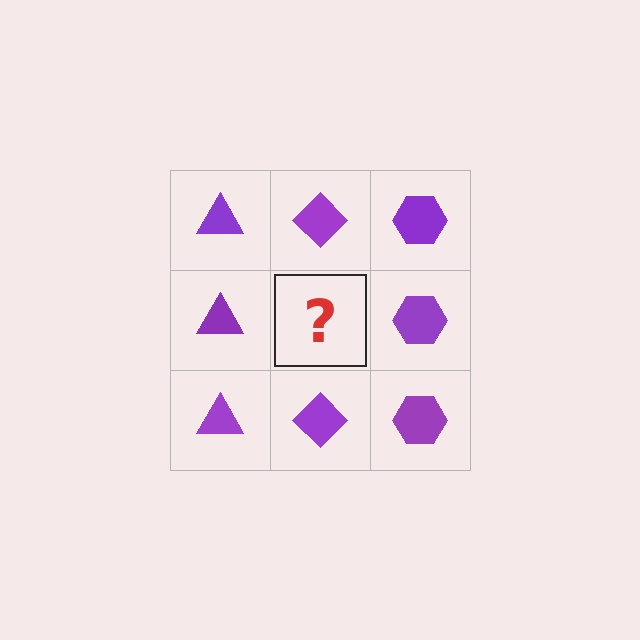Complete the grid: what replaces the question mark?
The question mark should be replaced with a purple diamond.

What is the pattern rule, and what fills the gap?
The rule is that each column has a consistent shape. The gap should be filled with a purple diamond.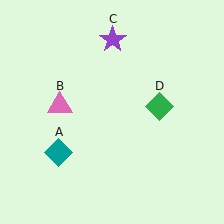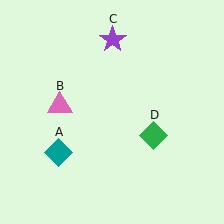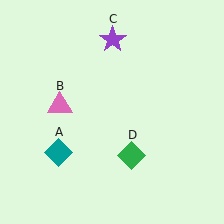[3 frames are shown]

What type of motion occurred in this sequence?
The green diamond (object D) rotated clockwise around the center of the scene.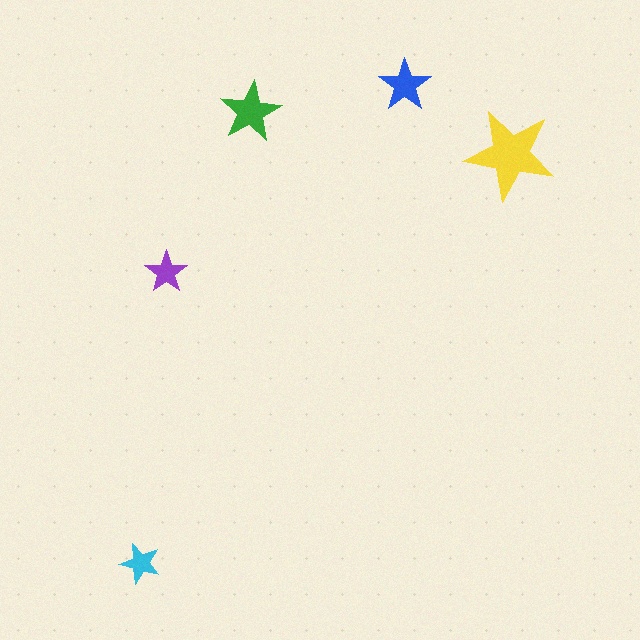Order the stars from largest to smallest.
the yellow one, the green one, the blue one, the purple one, the cyan one.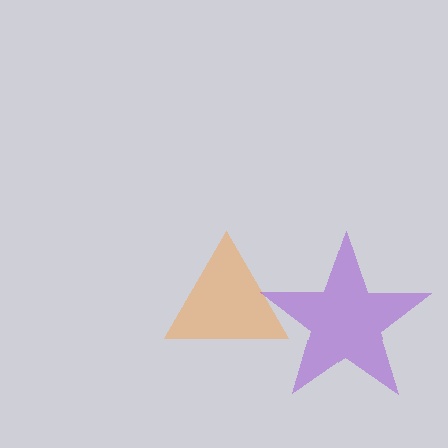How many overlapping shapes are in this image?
There are 2 overlapping shapes in the image.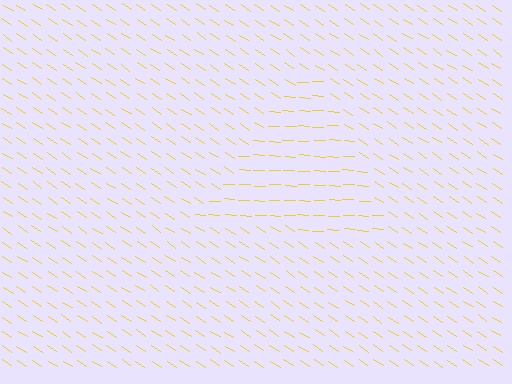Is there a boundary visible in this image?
Yes, there is a texture boundary formed by a change in line orientation.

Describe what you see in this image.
The image is filled with small yellow line segments. A triangle region in the image has lines oriented differently from the surrounding lines, creating a visible texture boundary.